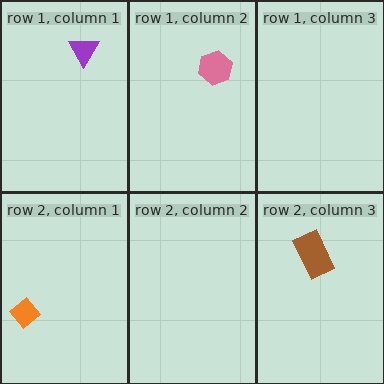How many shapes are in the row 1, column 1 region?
1.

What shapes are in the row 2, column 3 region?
The brown rectangle.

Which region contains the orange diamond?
The row 2, column 1 region.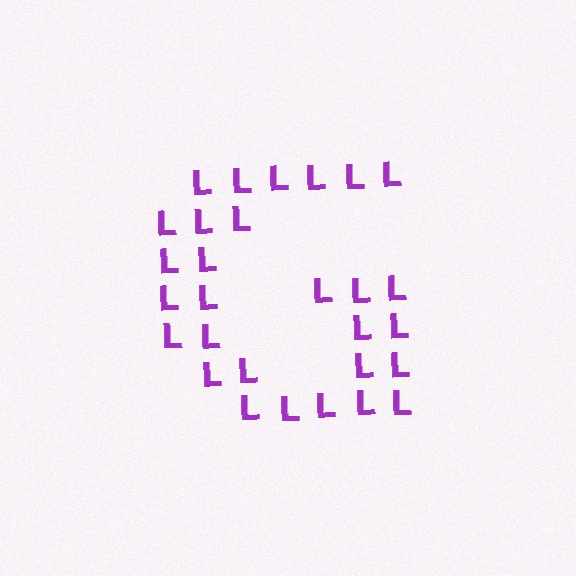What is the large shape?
The large shape is the letter G.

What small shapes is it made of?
It is made of small letter L's.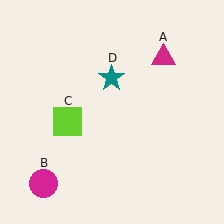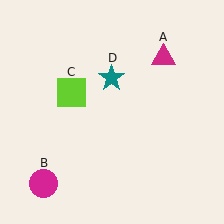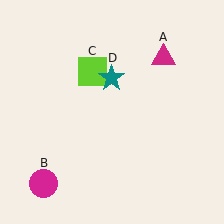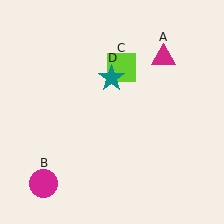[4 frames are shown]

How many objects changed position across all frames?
1 object changed position: lime square (object C).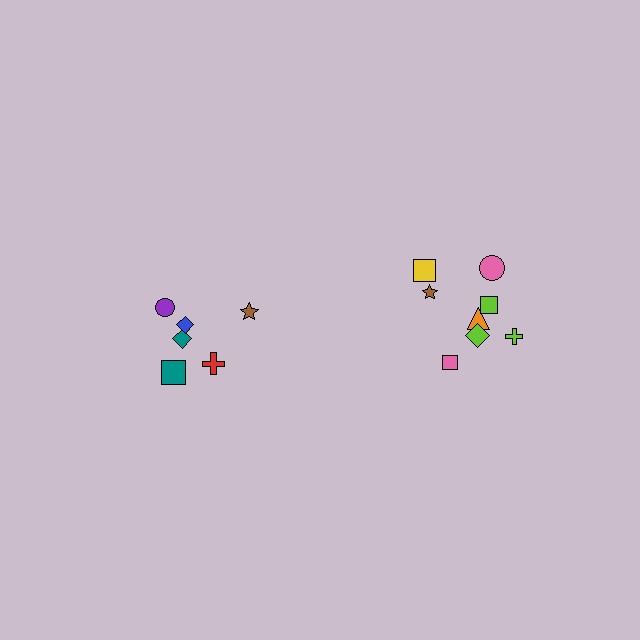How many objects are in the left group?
There are 6 objects.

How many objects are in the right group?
There are 8 objects.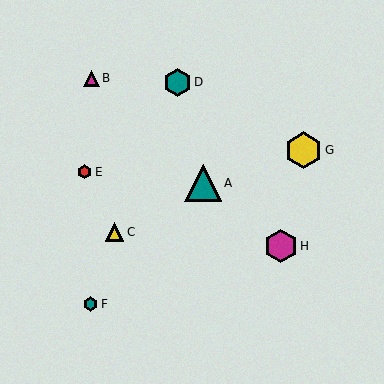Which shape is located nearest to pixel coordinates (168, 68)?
The teal hexagon (labeled D) at (177, 82) is nearest to that location.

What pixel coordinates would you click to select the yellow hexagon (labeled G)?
Click at (304, 150) to select the yellow hexagon G.